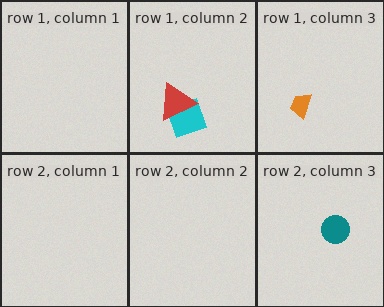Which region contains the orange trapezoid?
The row 1, column 3 region.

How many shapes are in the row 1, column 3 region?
1.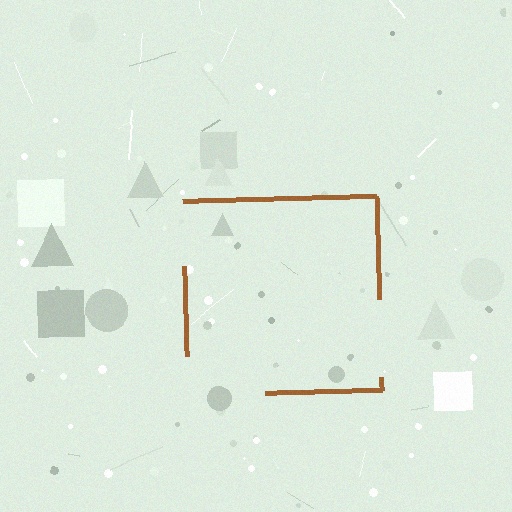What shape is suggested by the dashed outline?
The dashed outline suggests a square.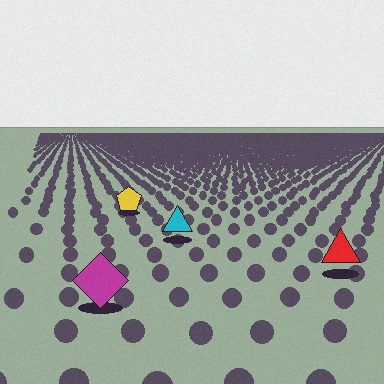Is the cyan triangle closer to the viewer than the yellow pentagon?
Yes. The cyan triangle is closer — you can tell from the texture gradient: the ground texture is coarser near it.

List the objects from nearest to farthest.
From nearest to farthest: the magenta diamond, the red triangle, the cyan triangle, the yellow pentagon.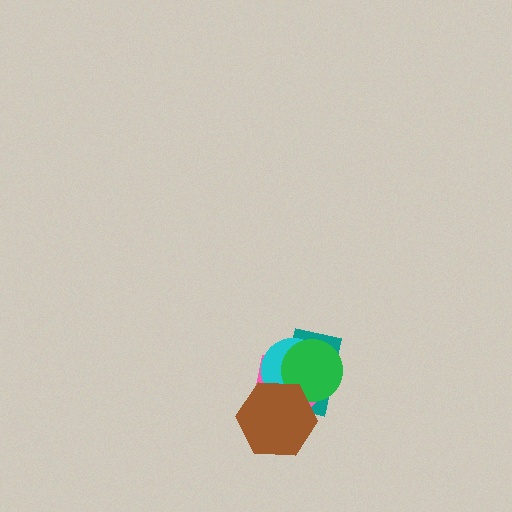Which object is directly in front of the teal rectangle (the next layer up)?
The pink pentagon is directly in front of the teal rectangle.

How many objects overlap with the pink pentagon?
4 objects overlap with the pink pentagon.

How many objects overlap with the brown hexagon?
4 objects overlap with the brown hexagon.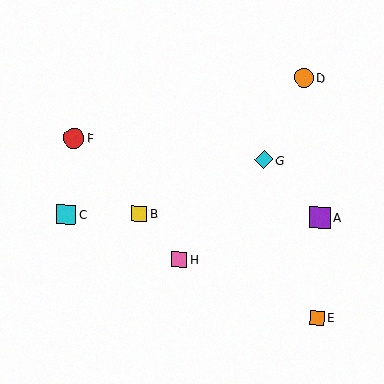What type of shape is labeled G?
Shape G is a cyan diamond.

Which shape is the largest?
The purple square (labeled A) is the largest.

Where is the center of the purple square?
The center of the purple square is at (320, 217).